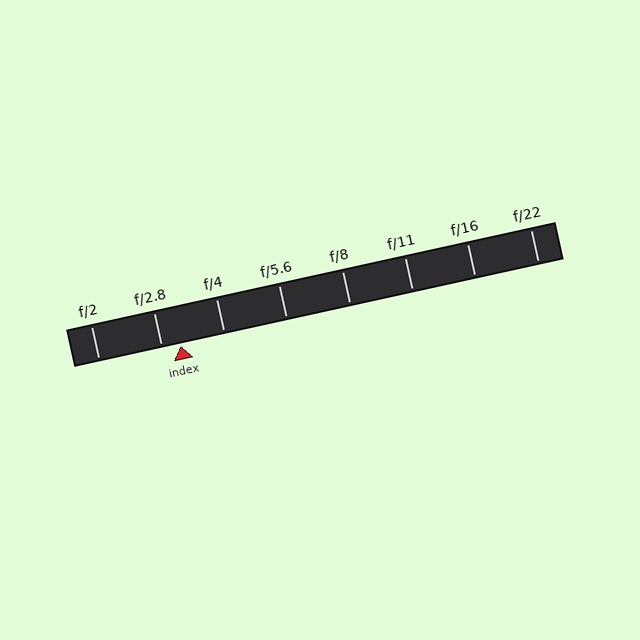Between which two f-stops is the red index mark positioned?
The index mark is between f/2.8 and f/4.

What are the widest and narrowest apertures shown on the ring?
The widest aperture shown is f/2 and the narrowest is f/22.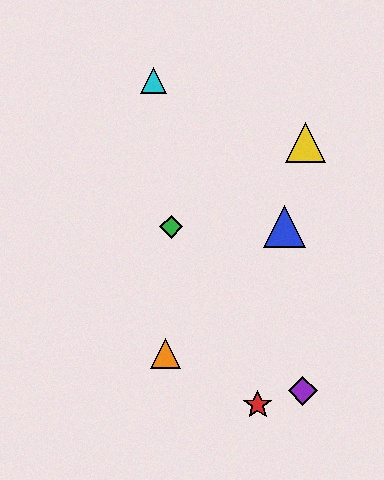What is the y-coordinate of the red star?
The red star is at y≈405.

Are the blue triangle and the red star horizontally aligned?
No, the blue triangle is at y≈227 and the red star is at y≈405.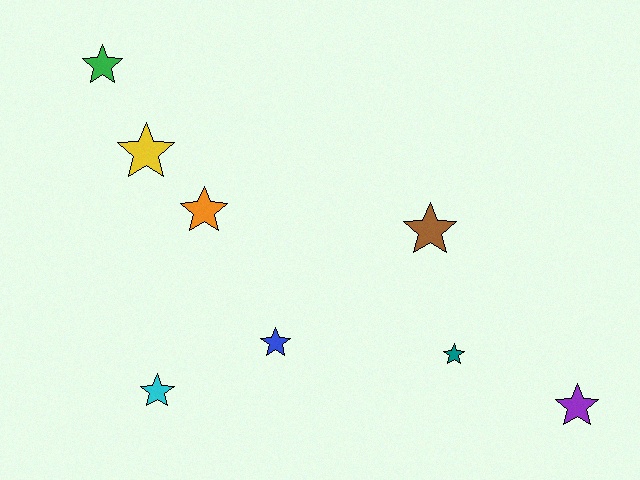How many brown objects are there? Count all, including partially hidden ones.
There is 1 brown object.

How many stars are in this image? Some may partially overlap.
There are 8 stars.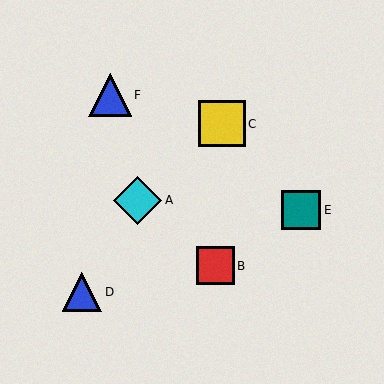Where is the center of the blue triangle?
The center of the blue triangle is at (110, 95).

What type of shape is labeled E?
Shape E is a teal square.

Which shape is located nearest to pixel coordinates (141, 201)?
The cyan diamond (labeled A) at (138, 200) is nearest to that location.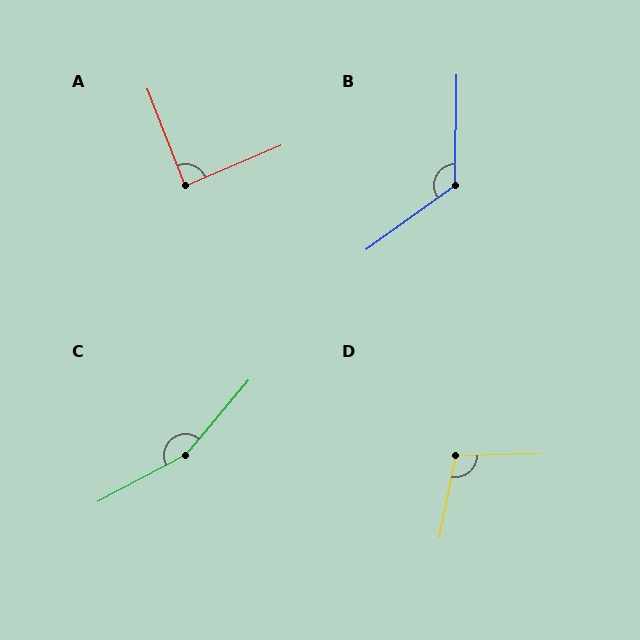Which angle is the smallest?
A, at approximately 88 degrees.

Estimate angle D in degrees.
Approximately 103 degrees.